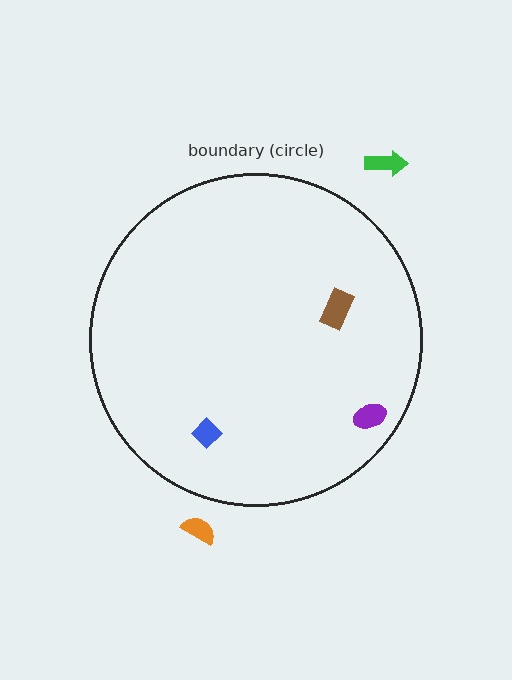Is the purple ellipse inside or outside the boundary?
Inside.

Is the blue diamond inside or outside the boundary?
Inside.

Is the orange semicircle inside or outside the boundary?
Outside.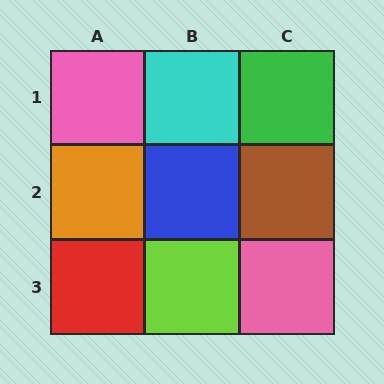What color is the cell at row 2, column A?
Orange.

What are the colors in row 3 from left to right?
Red, lime, pink.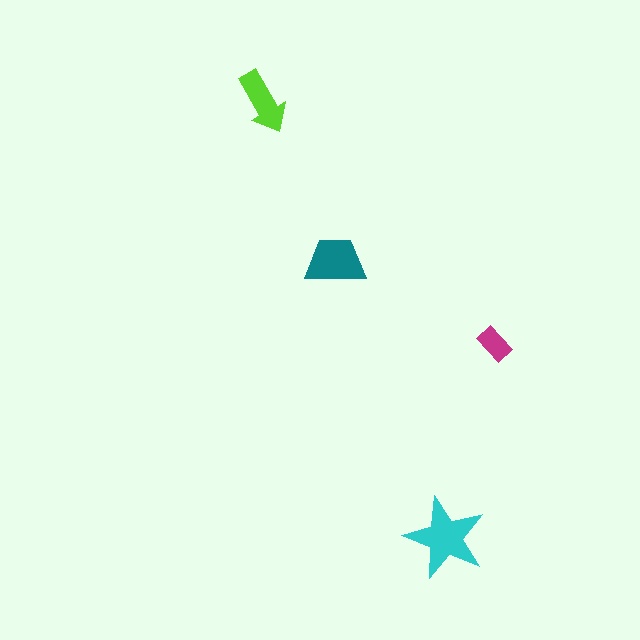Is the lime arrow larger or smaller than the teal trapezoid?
Smaller.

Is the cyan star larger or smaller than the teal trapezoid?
Larger.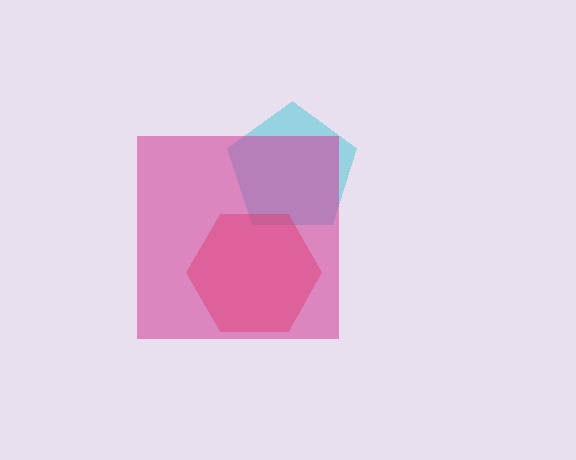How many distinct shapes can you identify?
There are 3 distinct shapes: a cyan pentagon, a red hexagon, a magenta square.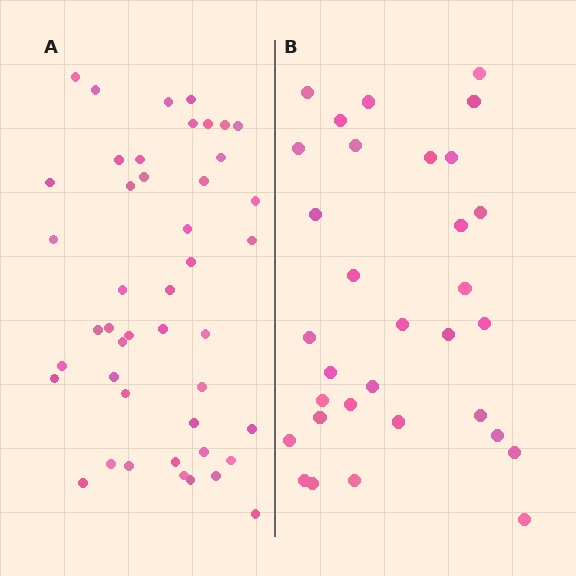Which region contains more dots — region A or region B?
Region A (the left region) has more dots.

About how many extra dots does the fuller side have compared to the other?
Region A has approximately 15 more dots than region B.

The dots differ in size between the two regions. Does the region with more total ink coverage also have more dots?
No. Region B has more total ink coverage because its dots are larger, but region A actually contains more individual dots. Total area can be misleading — the number of items is what matters here.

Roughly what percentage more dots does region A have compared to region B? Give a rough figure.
About 40% more.